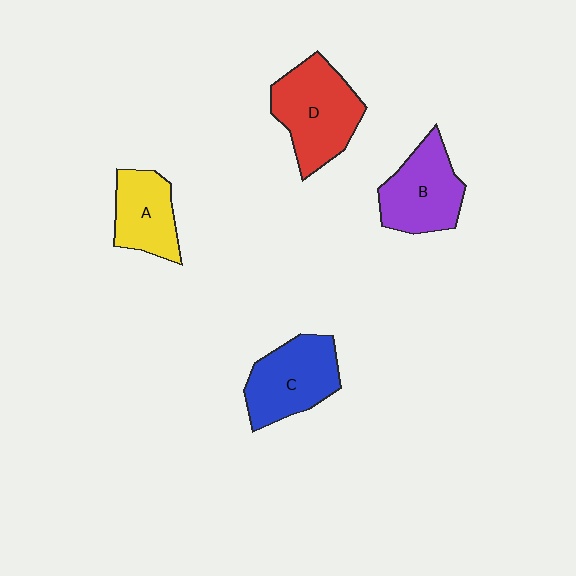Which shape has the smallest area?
Shape A (yellow).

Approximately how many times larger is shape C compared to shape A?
Approximately 1.3 times.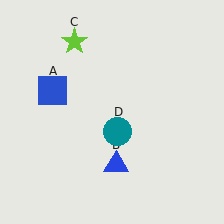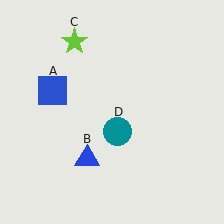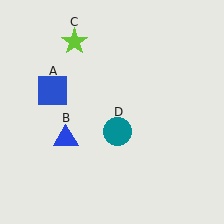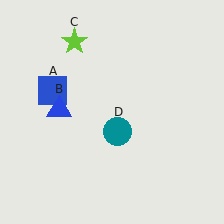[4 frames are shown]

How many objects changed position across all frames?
1 object changed position: blue triangle (object B).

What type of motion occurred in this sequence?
The blue triangle (object B) rotated clockwise around the center of the scene.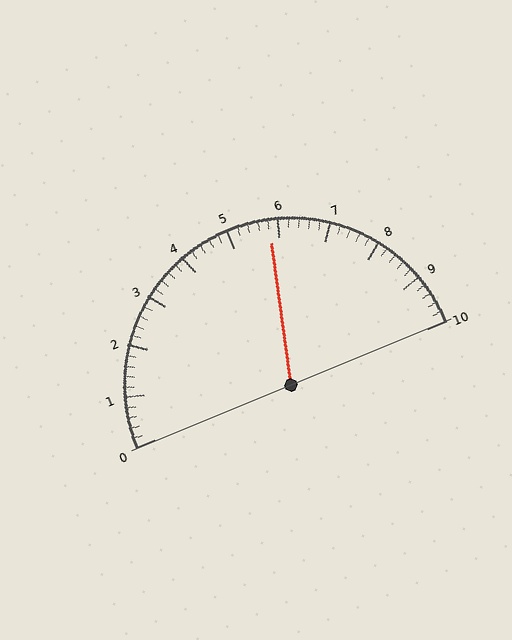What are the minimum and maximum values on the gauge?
The gauge ranges from 0 to 10.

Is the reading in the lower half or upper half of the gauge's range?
The reading is in the upper half of the range (0 to 10).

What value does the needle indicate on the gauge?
The needle indicates approximately 5.8.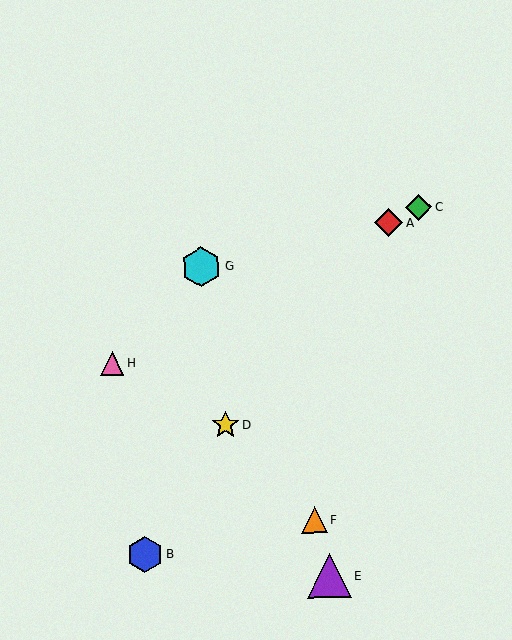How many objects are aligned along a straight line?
3 objects (A, C, H) are aligned along a straight line.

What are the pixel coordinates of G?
Object G is at (201, 267).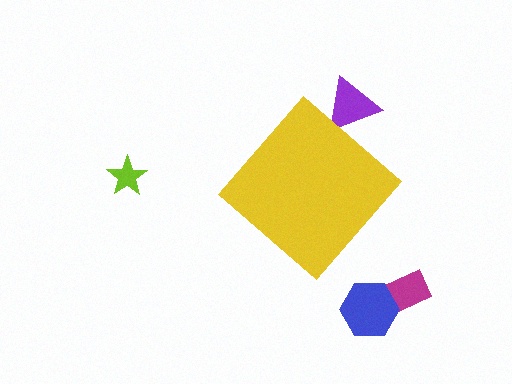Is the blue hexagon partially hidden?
No, the blue hexagon is fully visible.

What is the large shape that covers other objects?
A yellow diamond.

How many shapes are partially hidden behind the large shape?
1 shape is partially hidden.